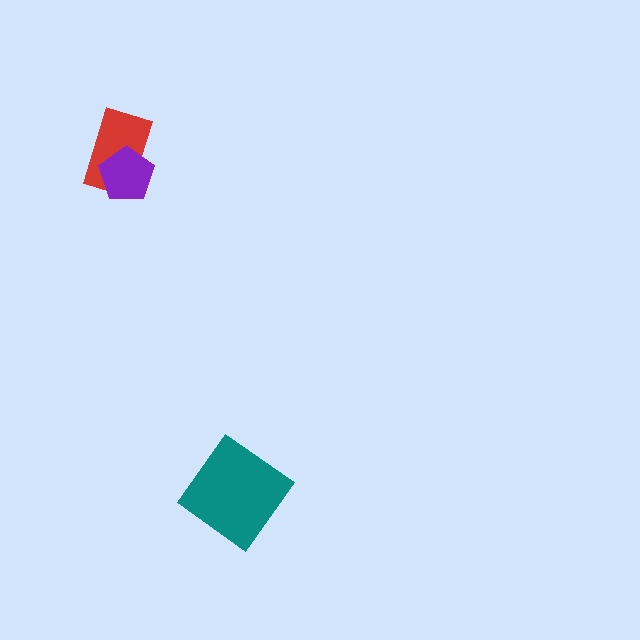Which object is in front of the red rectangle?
The purple pentagon is in front of the red rectangle.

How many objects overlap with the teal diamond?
0 objects overlap with the teal diamond.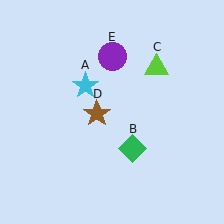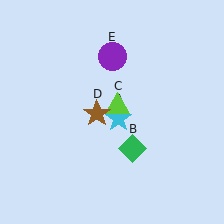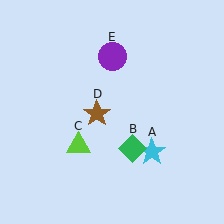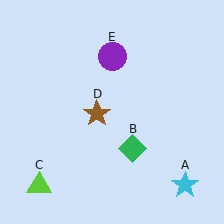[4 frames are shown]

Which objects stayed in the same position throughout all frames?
Green diamond (object B) and brown star (object D) and purple circle (object E) remained stationary.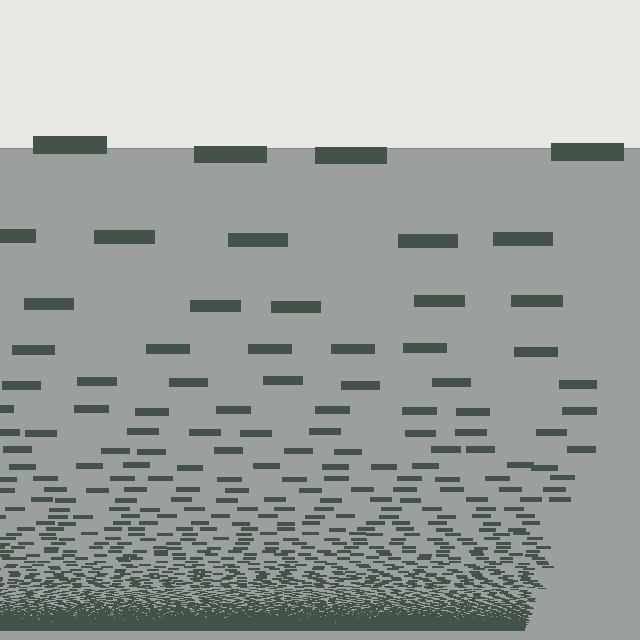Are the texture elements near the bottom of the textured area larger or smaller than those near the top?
Smaller. The gradient is inverted — elements near the bottom are smaller and denser.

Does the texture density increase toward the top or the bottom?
Density increases toward the bottom.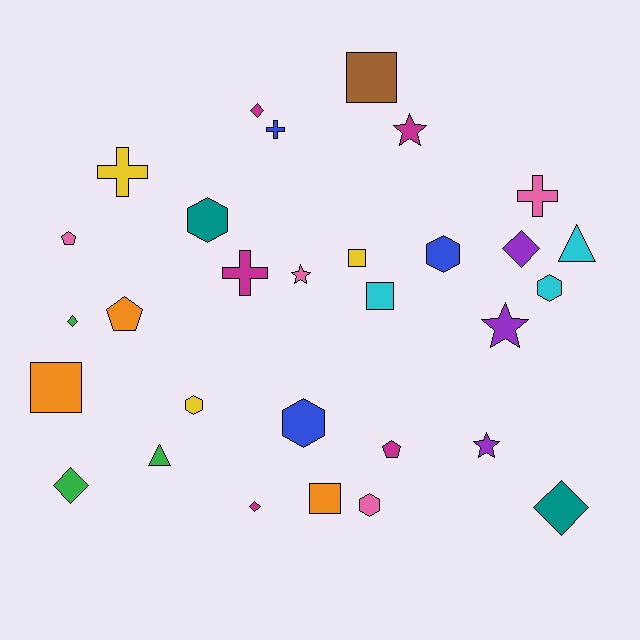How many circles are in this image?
There are no circles.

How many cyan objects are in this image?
There are 3 cyan objects.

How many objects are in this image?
There are 30 objects.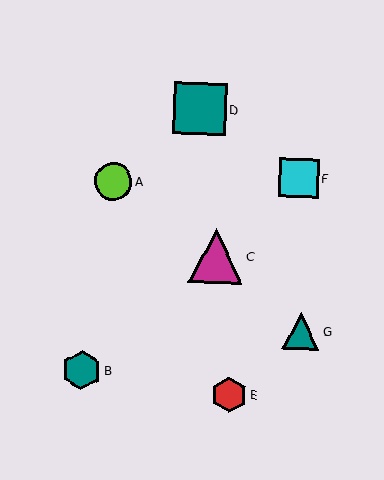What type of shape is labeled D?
Shape D is a teal square.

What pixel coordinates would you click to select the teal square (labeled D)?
Click at (200, 109) to select the teal square D.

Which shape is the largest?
The magenta triangle (labeled C) is the largest.